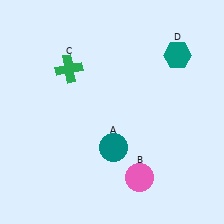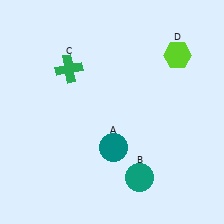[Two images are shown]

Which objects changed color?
B changed from pink to teal. D changed from teal to lime.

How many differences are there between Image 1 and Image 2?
There are 2 differences between the two images.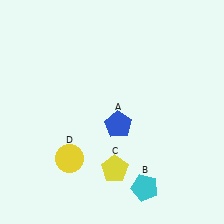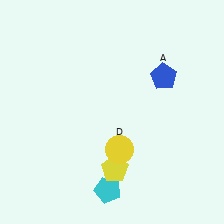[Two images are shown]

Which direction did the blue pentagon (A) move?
The blue pentagon (A) moved up.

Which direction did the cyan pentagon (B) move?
The cyan pentagon (B) moved left.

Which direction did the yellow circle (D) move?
The yellow circle (D) moved right.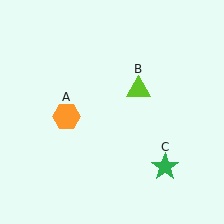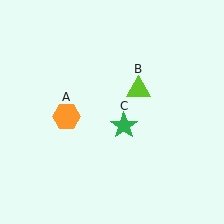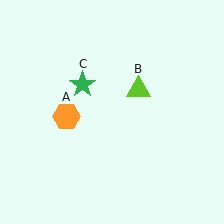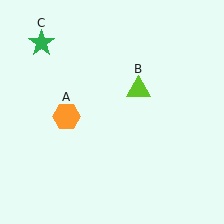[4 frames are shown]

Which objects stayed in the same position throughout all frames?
Orange hexagon (object A) and lime triangle (object B) remained stationary.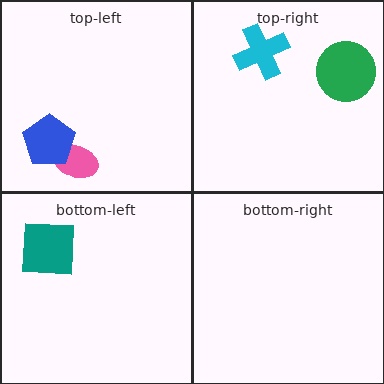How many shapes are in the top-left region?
2.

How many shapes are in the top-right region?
2.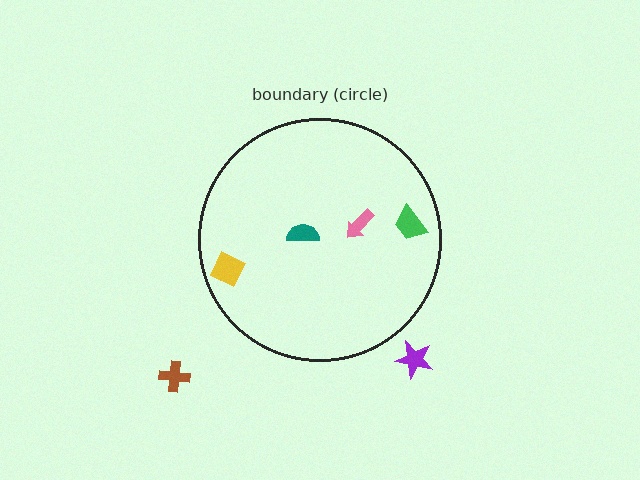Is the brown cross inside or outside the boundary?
Outside.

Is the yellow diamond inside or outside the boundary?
Inside.